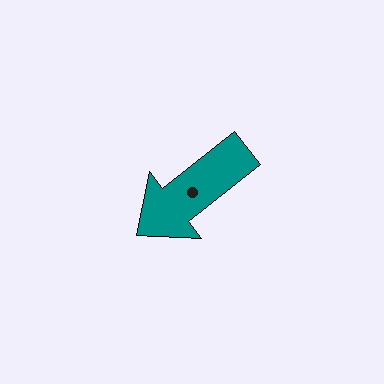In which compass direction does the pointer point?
Southwest.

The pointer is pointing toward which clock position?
Roughly 8 o'clock.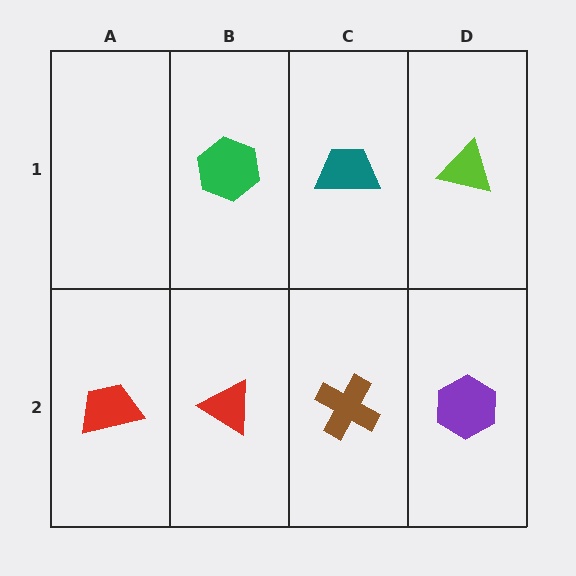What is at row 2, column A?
A red trapezoid.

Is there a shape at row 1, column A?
No, that cell is empty.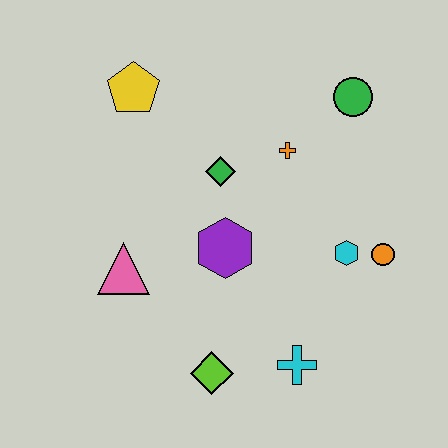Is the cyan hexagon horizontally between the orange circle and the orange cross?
Yes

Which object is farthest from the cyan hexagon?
The yellow pentagon is farthest from the cyan hexagon.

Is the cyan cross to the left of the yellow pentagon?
No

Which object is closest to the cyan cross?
The lime diamond is closest to the cyan cross.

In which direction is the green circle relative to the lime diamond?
The green circle is above the lime diamond.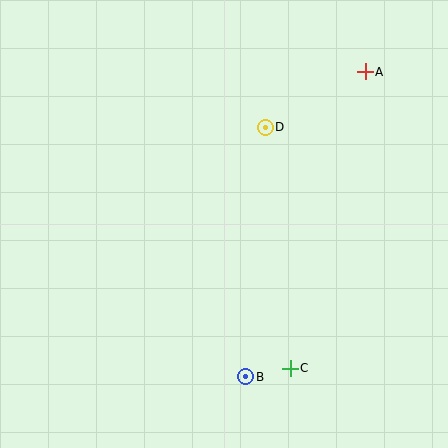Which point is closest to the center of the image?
Point D at (265, 127) is closest to the center.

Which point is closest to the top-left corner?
Point D is closest to the top-left corner.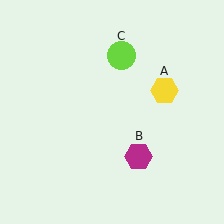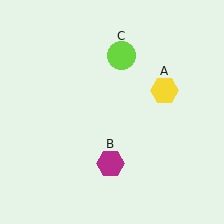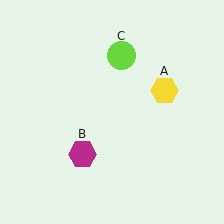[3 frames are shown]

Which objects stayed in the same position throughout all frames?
Yellow hexagon (object A) and lime circle (object C) remained stationary.